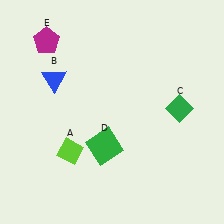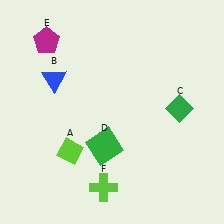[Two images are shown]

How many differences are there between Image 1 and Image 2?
There is 1 difference between the two images.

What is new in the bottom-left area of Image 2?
A lime cross (F) was added in the bottom-left area of Image 2.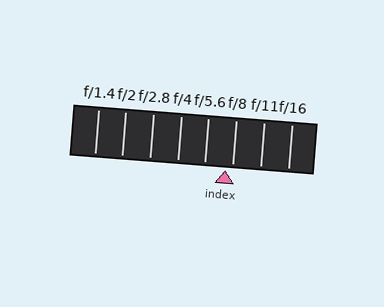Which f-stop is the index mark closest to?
The index mark is closest to f/8.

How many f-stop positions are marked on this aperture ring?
There are 8 f-stop positions marked.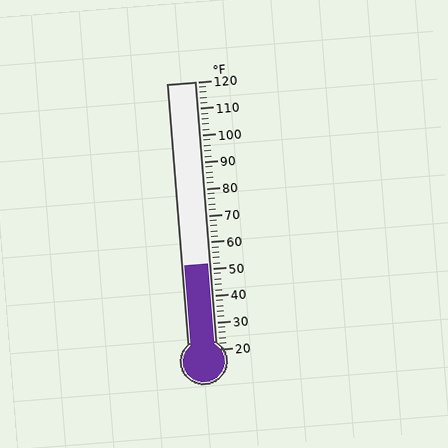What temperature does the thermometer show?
The thermometer shows approximately 52°F.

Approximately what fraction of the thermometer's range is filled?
The thermometer is filled to approximately 30% of its range.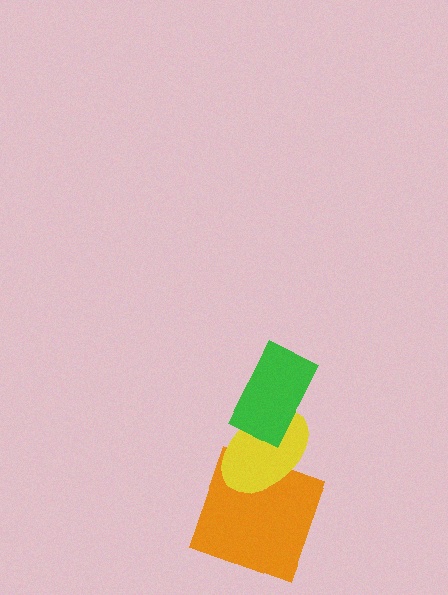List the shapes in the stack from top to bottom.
From top to bottom: the green rectangle, the yellow ellipse, the orange square.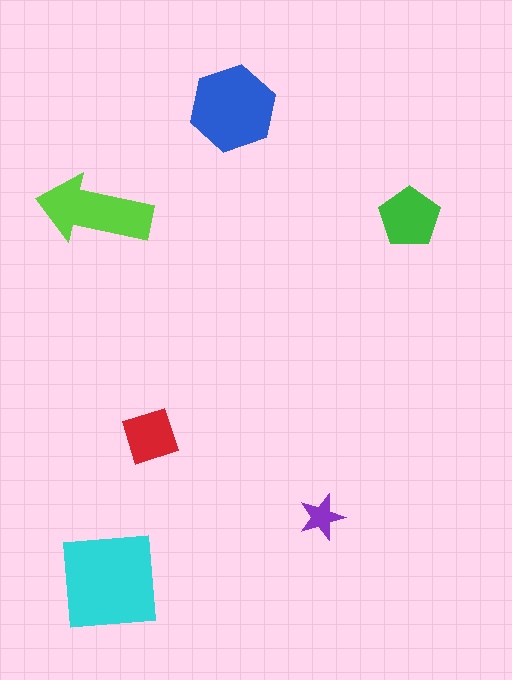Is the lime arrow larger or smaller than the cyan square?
Smaller.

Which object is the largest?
The cyan square.